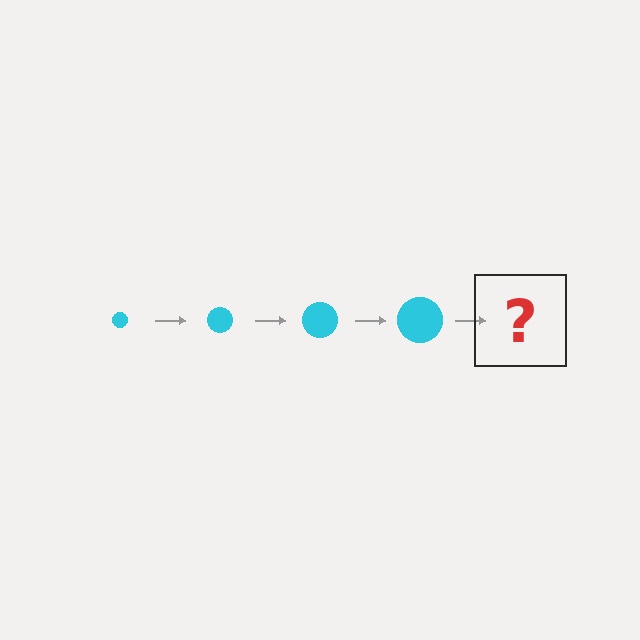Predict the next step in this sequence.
The next step is a cyan circle, larger than the previous one.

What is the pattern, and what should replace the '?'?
The pattern is that the circle gets progressively larger each step. The '?' should be a cyan circle, larger than the previous one.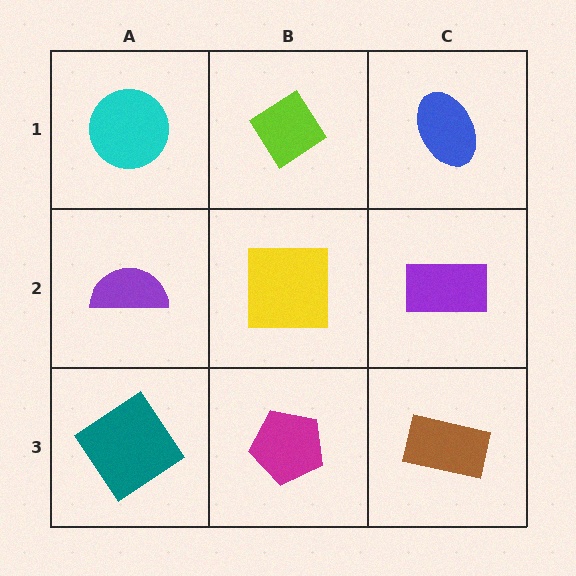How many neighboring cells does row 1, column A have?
2.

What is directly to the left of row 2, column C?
A yellow square.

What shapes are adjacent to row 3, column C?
A purple rectangle (row 2, column C), a magenta pentagon (row 3, column B).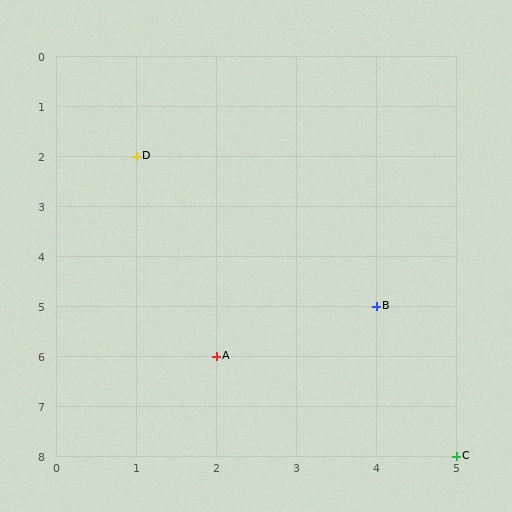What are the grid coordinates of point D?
Point D is at grid coordinates (1, 2).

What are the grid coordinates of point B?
Point B is at grid coordinates (4, 5).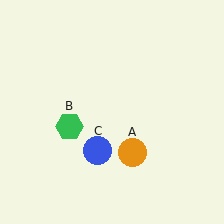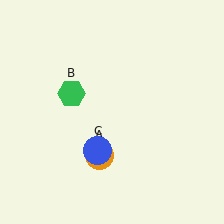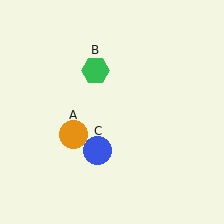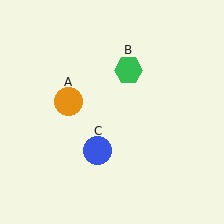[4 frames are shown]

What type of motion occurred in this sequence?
The orange circle (object A), green hexagon (object B) rotated clockwise around the center of the scene.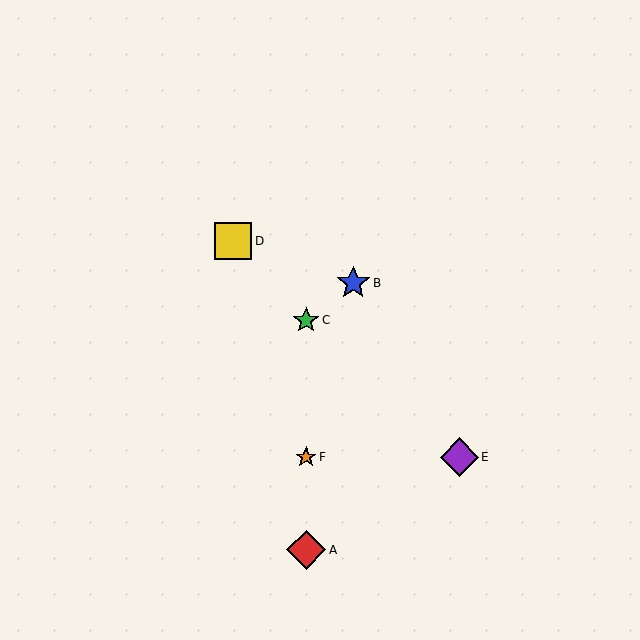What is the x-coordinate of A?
Object A is at x≈306.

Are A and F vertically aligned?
Yes, both are at x≈306.